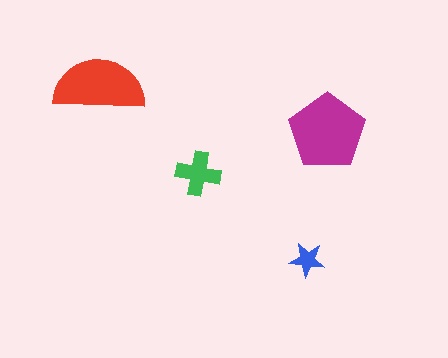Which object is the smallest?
The blue star.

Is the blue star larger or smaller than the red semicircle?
Smaller.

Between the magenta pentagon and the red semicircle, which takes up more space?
The magenta pentagon.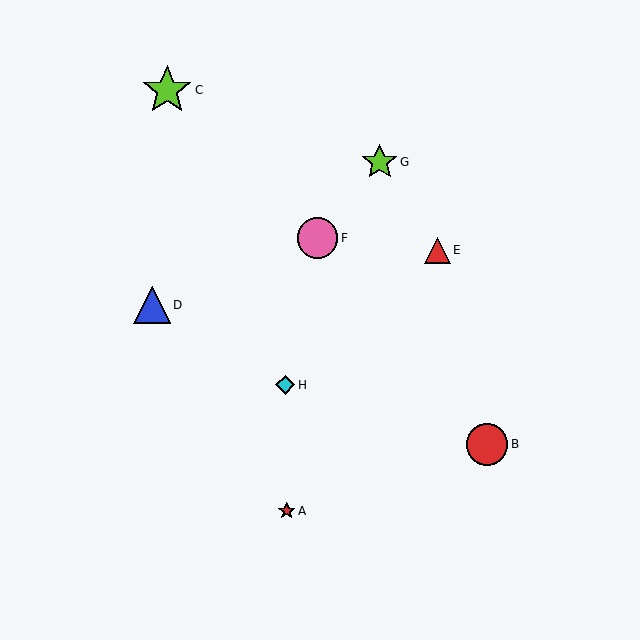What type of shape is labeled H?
Shape H is a cyan diamond.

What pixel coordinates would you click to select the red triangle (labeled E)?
Click at (437, 250) to select the red triangle E.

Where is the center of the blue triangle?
The center of the blue triangle is at (152, 305).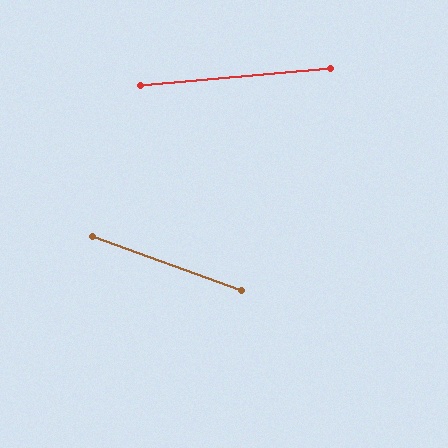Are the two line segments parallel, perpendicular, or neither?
Neither parallel nor perpendicular — they differ by about 25°.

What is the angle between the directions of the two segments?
Approximately 25 degrees.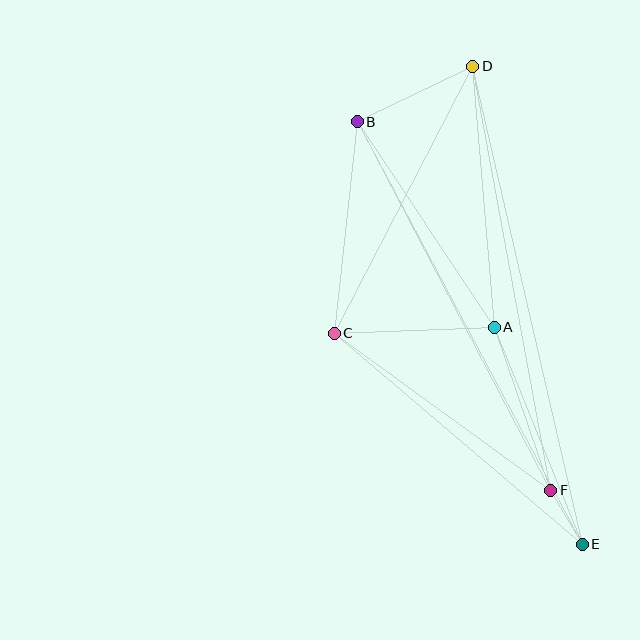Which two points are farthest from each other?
Points D and E are farthest from each other.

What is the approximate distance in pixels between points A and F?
The distance between A and F is approximately 173 pixels.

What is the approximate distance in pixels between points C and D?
The distance between C and D is approximately 301 pixels.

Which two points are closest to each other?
Points E and F are closest to each other.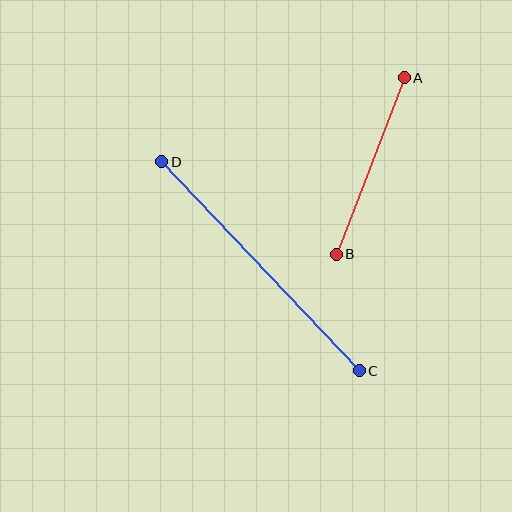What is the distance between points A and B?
The distance is approximately 189 pixels.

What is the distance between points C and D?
The distance is approximately 288 pixels.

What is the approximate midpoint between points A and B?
The midpoint is at approximately (370, 166) pixels.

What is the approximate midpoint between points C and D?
The midpoint is at approximately (261, 266) pixels.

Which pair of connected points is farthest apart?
Points C and D are farthest apart.